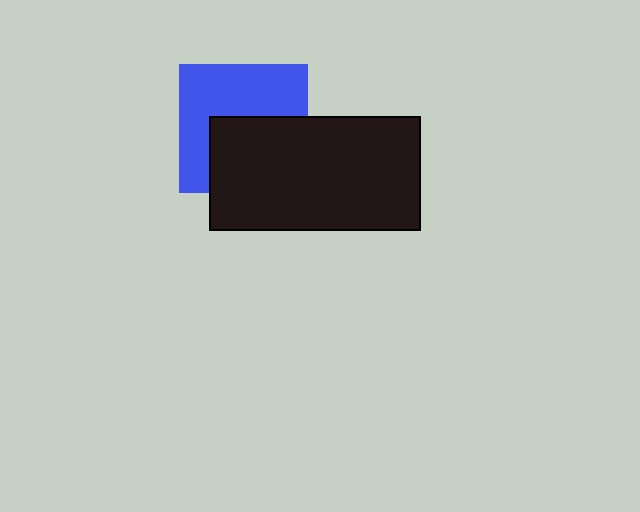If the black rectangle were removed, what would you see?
You would see the complete blue square.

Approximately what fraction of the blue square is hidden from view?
Roughly 46% of the blue square is hidden behind the black rectangle.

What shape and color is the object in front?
The object in front is a black rectangle.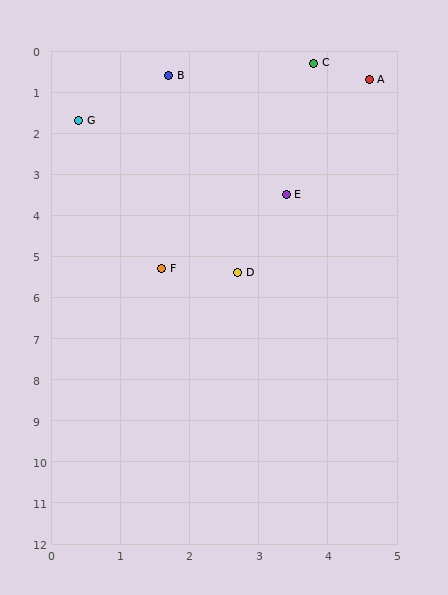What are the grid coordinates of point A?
Point A is at approximately (4.6, 0.7).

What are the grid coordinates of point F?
Point F is at approximately (1.6, 5.3).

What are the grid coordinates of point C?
Point C is at approximately (3.8, 0.3).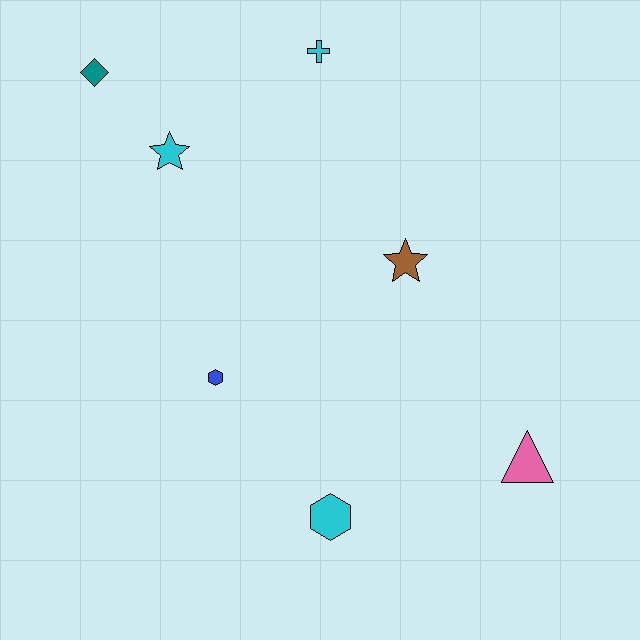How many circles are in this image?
There are no circles.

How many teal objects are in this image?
There is 1 teal object.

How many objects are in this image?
There are 7 objects.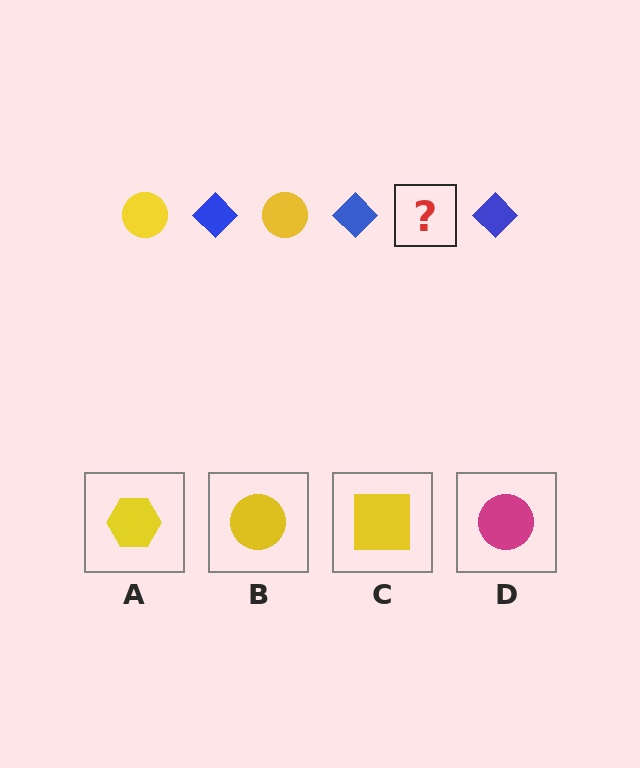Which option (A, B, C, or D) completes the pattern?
B.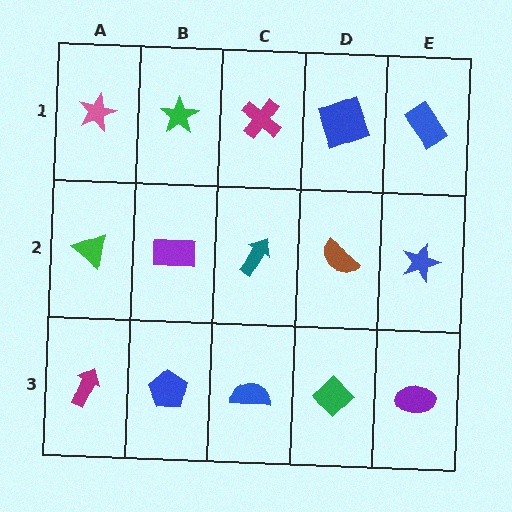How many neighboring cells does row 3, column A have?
2.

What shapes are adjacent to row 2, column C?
A magenta cross (row 1, column C), a blue semicircle (row 3, column C), a purple rectangle (row 2, column B), a brown semicircle (row 2, column D).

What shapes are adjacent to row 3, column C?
A teal arrow (row 2, column C), a blue pentagon (row 3, column B), a green diamond (row 3, column D).